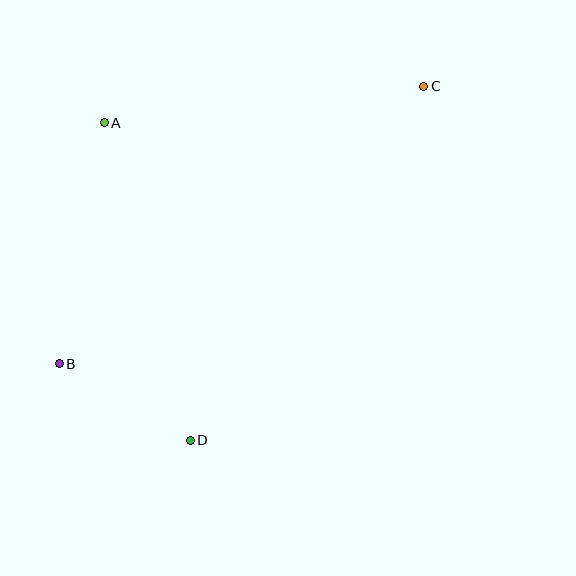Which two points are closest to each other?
Points B and D are closest to each other.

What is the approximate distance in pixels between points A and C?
The distance between A and C is approximately 322 pixels.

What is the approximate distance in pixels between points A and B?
The distance between A and B is approximately 245 pixels.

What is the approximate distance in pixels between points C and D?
The distance between C and D is approximately 424 pixels.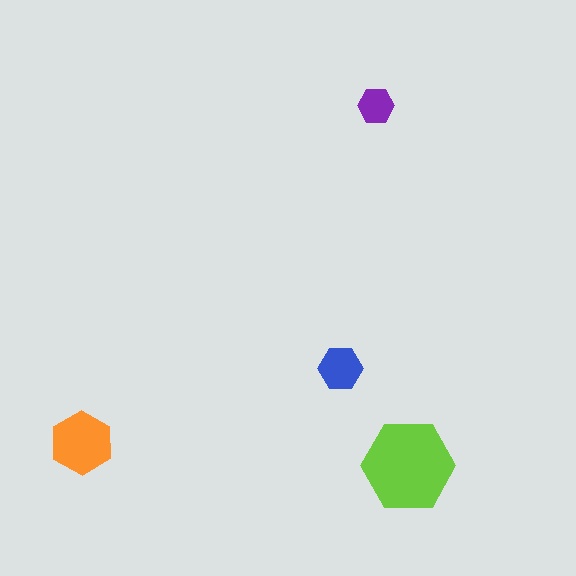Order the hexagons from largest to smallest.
the lime one, the orange one, the blue one, the purple one.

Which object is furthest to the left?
The orange hexagon is leftmost.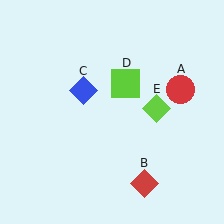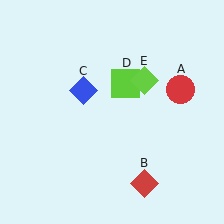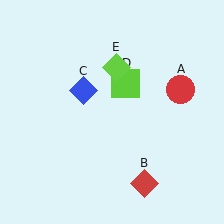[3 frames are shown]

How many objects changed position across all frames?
1 object changed position: lime diamond (object E).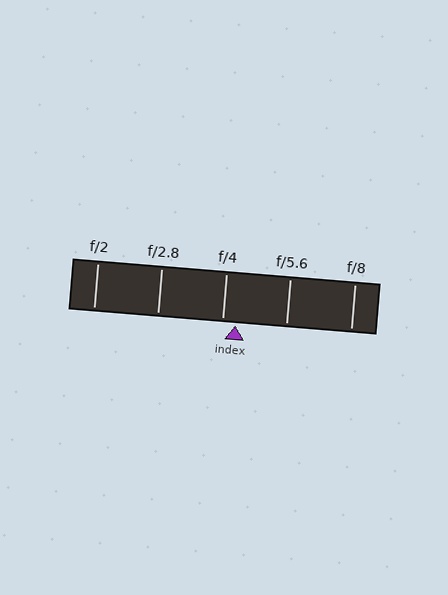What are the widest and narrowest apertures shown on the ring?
The widest aperture shown is f/2 and the narrowest is f/8.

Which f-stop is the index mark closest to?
The index mark is closest to f/4.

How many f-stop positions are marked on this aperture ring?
There are 5 f-stop positions marked.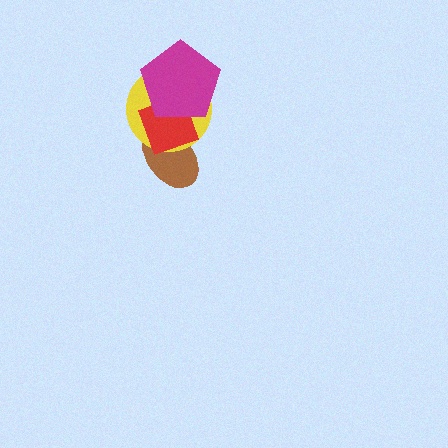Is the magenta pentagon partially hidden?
No, no other shape covers it.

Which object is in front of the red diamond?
The magenta pentagon is in front of the red diamond.